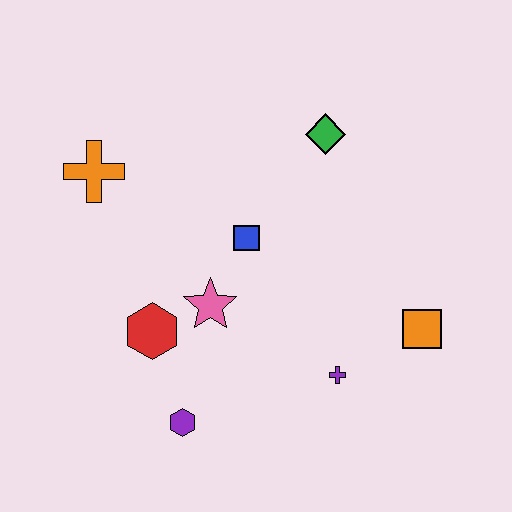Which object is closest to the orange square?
The purple cross is closest to the orange square.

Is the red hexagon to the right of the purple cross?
No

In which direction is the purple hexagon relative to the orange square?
The purple hexagon is to the left of the orange square.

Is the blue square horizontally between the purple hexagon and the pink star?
No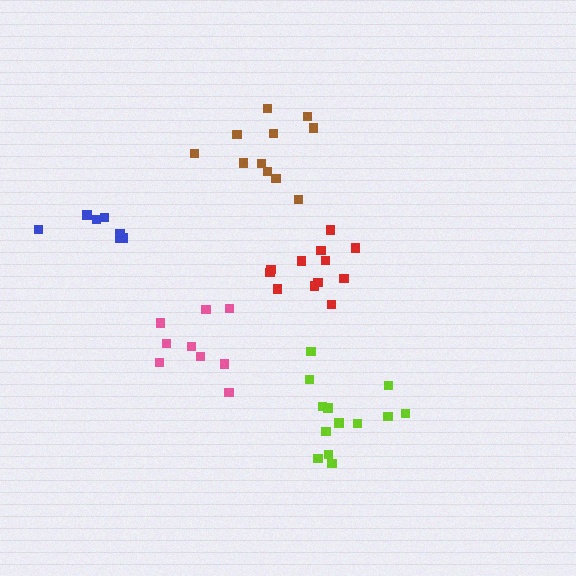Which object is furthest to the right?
The lime cluster is rightmost.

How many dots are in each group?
Group 1: 9 dots, Group 2: 7 dots, Group 3: 11 dots, Group 4: 13 dots, Group 5: 12 dots (52 total).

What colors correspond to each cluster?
The clusters are colored: pink, blue, brown, lime, red.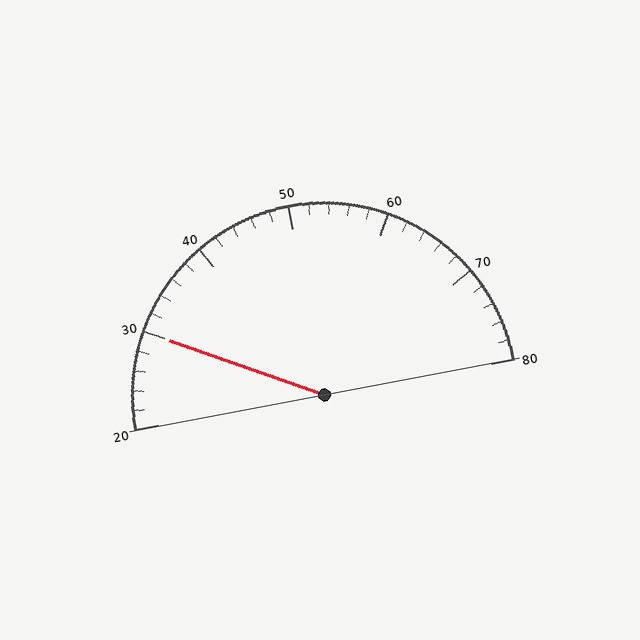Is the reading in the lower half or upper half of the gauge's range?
The reading is in the lower half of the range (20 to 80).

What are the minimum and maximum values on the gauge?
The gauge ranges from 20 to 80.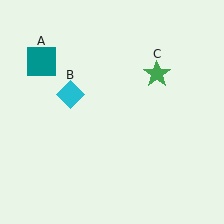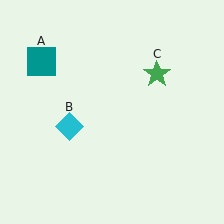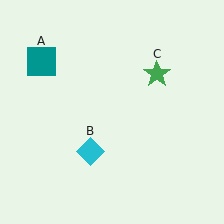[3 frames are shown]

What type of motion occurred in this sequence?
The cyan diamond (object B) rotated counterclockwise around the center of the scene.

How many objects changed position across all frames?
1 object changed position: cyan diamond (object B).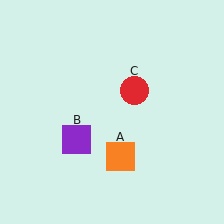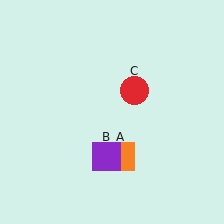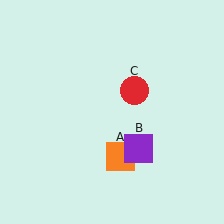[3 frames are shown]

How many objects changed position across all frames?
1 object changed position: purple square (object B).